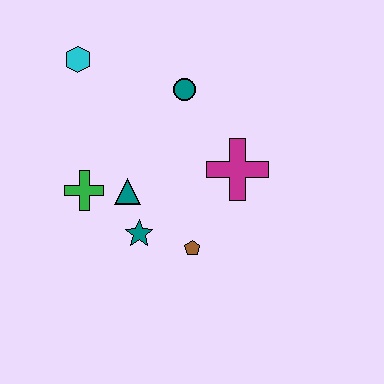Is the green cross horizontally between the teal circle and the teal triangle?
No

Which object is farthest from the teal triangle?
The cyan hexagon is farthest from the teal triangle.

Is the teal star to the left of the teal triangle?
No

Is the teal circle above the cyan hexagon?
No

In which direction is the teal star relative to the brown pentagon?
The teal star is to the left of the brown pentagon.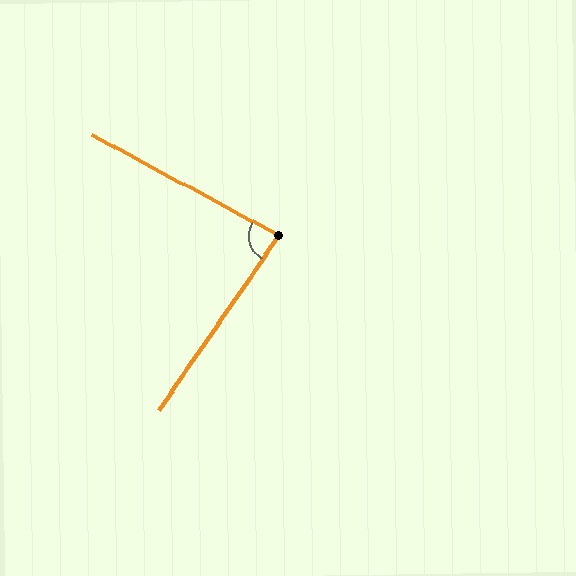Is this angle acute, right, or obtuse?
It is acute.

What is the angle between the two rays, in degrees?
Approximately 84 degrees.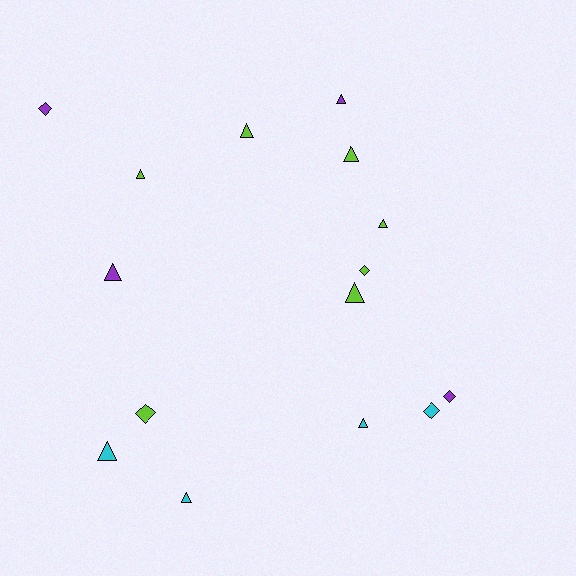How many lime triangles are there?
There are 5 lime triangles.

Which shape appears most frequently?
Triangle, with 10 objects.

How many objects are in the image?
There are 15 objects.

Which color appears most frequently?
Lime, with 7 objects.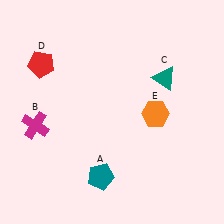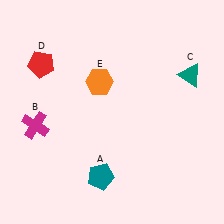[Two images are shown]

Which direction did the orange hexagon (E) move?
The orange hexagon (E) moved left.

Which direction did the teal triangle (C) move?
The teal triangle (C) moved right.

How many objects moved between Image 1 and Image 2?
2 objects moved between the two images.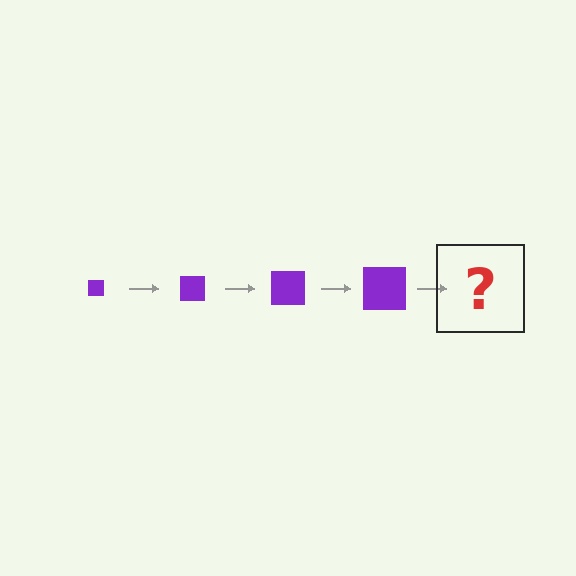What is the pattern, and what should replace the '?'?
The pattern is that the square gets progressively larger each step. The '?' should be a purple square, larger than the previous one.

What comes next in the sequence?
The next element should be a purple square, larger than the previous one.